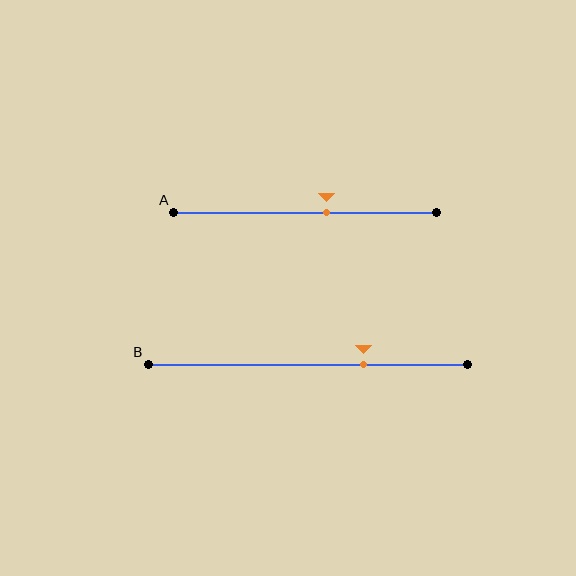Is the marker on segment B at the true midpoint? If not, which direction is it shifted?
No, the marker on segment B is shifted to the right by about 18% of the segment length.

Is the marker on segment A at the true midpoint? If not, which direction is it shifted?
No, the marker on segment A is shifted to the right by about 8% of the segment length.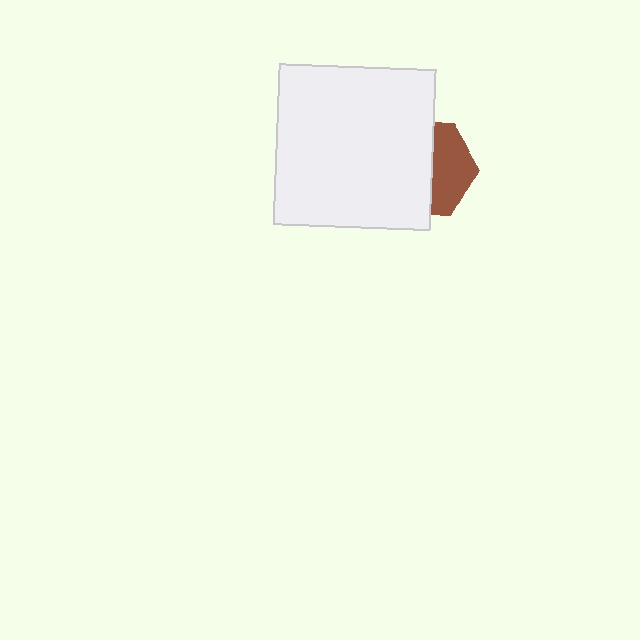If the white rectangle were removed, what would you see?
You would see the complete brown hexagon.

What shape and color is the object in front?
The object in front is a white rectangle.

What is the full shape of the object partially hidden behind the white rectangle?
The partially hidden object is a brown hexagon.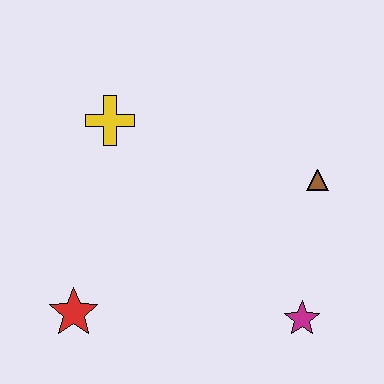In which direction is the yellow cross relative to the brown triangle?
The yellow cross is to the left of the brown triangle.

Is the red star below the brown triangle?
Yes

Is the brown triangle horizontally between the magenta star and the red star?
No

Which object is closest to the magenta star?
The brown triangle is closest to the magenta star.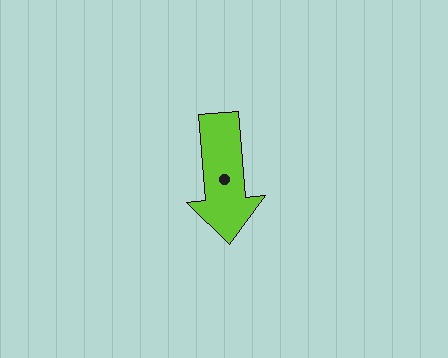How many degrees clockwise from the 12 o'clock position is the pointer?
Approximately 175 degrees.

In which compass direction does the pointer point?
South.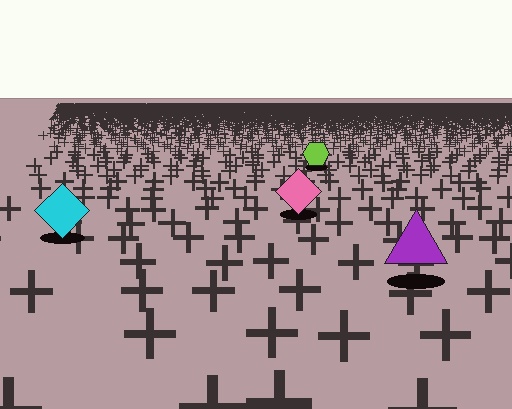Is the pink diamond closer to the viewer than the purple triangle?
No. The purple triangle is closer — you can tell from the texture gradient: the ground texture is coarser near it.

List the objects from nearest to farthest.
From nearest to farthest: the purple triangle, the cyan diamond, the pink diamond, the lime hexagon.